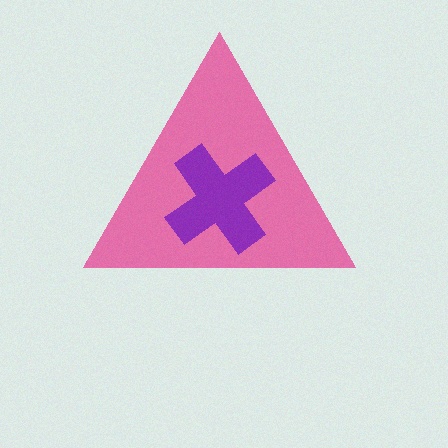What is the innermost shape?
The purple cross.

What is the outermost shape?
The pink triangle.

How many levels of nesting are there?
2.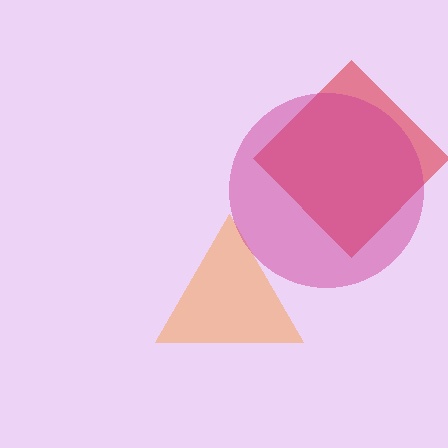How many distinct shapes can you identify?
There are 3 distinct shapes: an orange triangle, a red diamond, a magenta circle.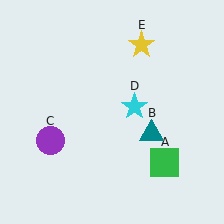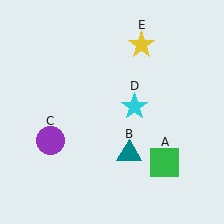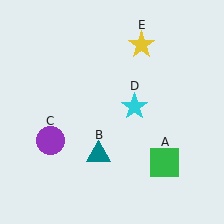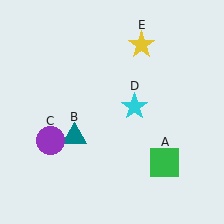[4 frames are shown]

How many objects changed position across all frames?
1 object changed position: teal triangle (object B).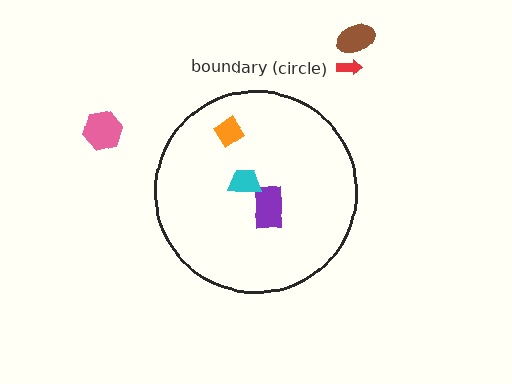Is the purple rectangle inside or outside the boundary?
Inside.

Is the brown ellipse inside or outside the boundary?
Outside.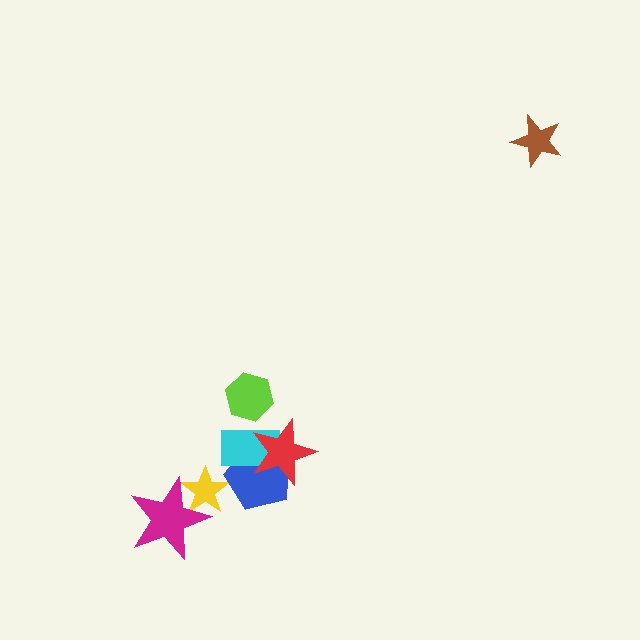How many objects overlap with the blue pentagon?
2 objects overlap with the blue pentagon.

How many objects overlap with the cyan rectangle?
2 objects overlap with the cyan rectangle.